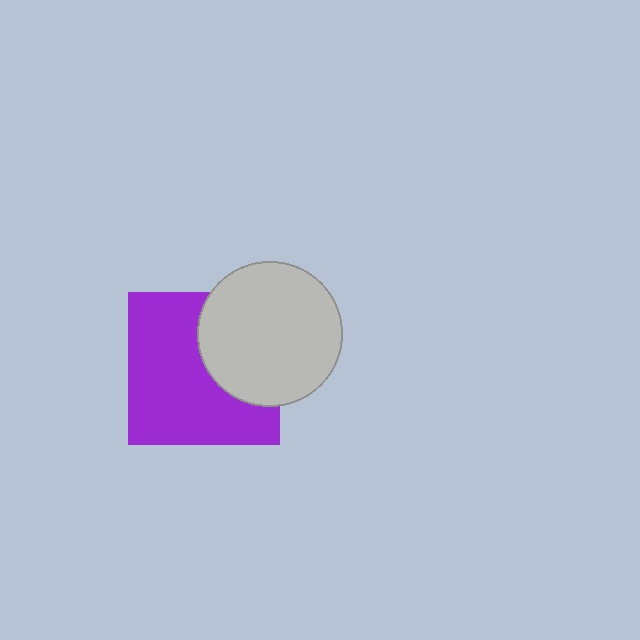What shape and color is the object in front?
The object in front is a light gray circle.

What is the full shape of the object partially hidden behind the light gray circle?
The partially hidden object is a purple square.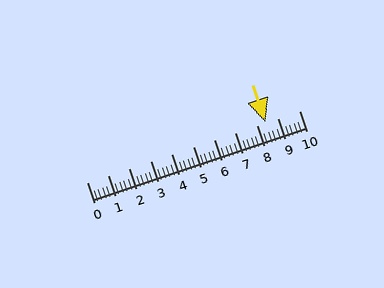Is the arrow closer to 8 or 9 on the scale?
The arrow is closer to 8.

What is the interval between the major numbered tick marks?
The major tick marks are spaced 1 units apart.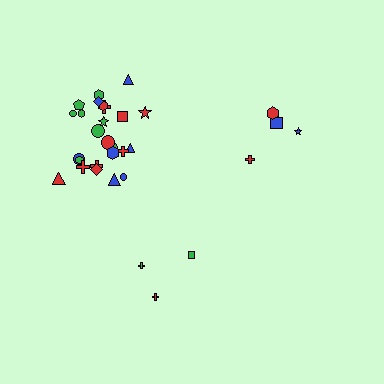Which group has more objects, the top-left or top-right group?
The top-left group.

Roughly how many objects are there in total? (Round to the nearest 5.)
Roughly 30 objects in total.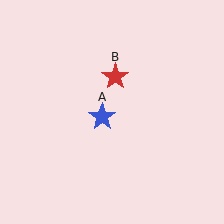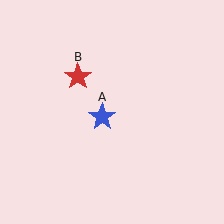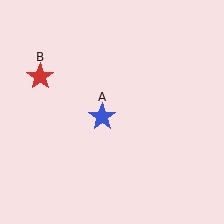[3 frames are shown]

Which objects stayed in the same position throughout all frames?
Blue star (object A) remained stationary.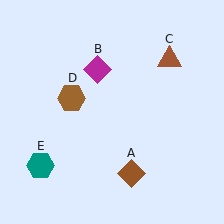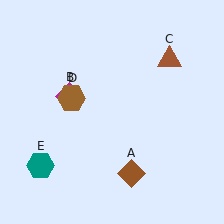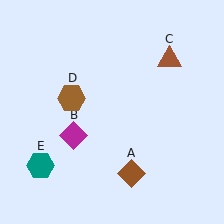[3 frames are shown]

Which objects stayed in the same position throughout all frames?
Brown diamond (object A) and brown triangle (object C) and brown hexagon (object D) and teal hexagon (object E) remained stationary.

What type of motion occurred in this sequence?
The magenta diamond (object B) rotated counterclockwise around the center of the scene.